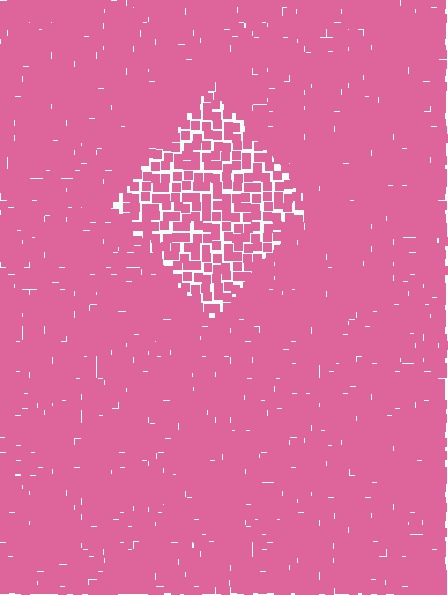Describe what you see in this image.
The image contains small pink elements arranged at two different densities. A diamond-shaped region is visible where the elements are less densely packed than the surrounding area.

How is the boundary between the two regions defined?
The boundary is defined by a change in element density (approximately 1.8x ratio). All elements are the same color, size, and shape.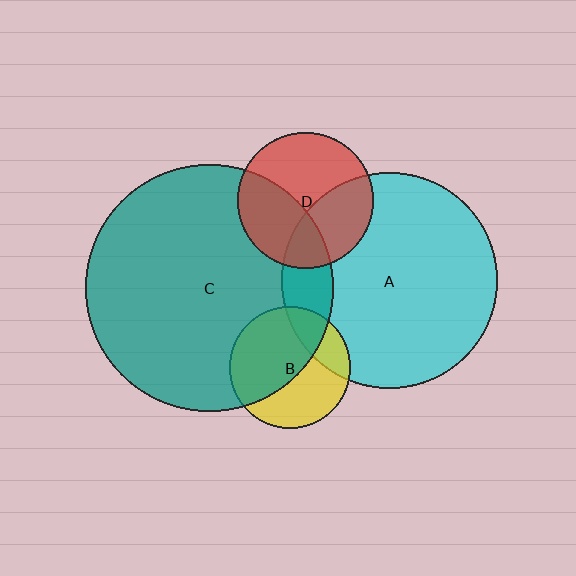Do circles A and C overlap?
Yes.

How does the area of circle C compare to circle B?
Approximately 4.1 times.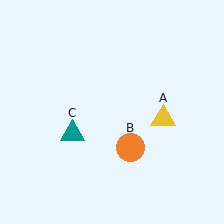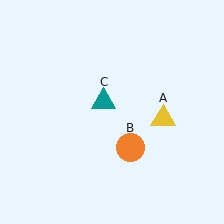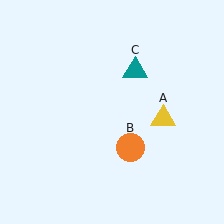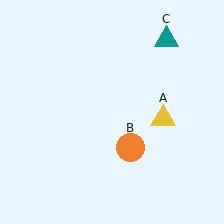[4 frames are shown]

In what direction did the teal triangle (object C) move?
The teal triangle (object C) moved up and to the right.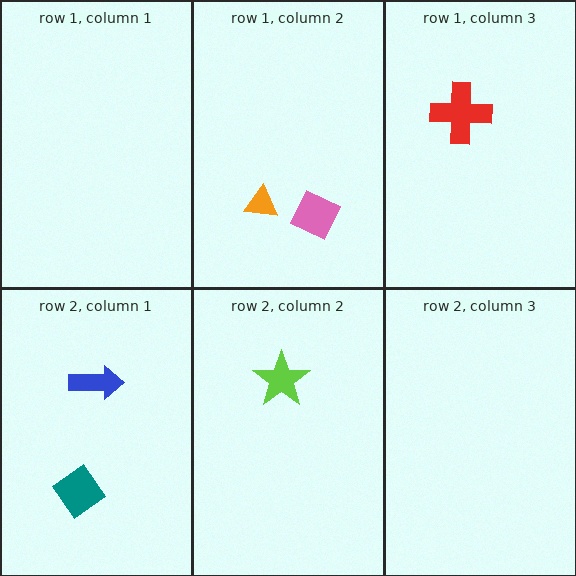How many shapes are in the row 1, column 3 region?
1.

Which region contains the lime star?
The row 2, column 2 region.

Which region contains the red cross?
The row 1, column 3 region.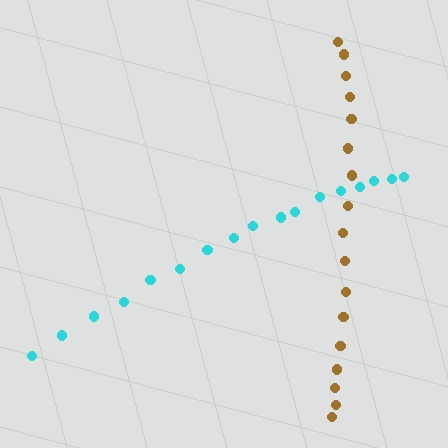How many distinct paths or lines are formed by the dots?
There are 2 distinct paths.